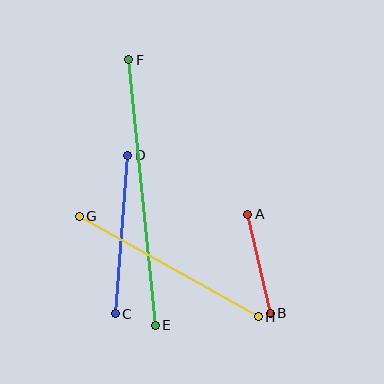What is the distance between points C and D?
The distance is approximately 159 pixels.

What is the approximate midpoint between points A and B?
The midpoint is at approximately (259, 264) pixels.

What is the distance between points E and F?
The distance is approximately 267 pixels.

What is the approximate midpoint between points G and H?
The midpoint is at approximately (169, 266) pixels.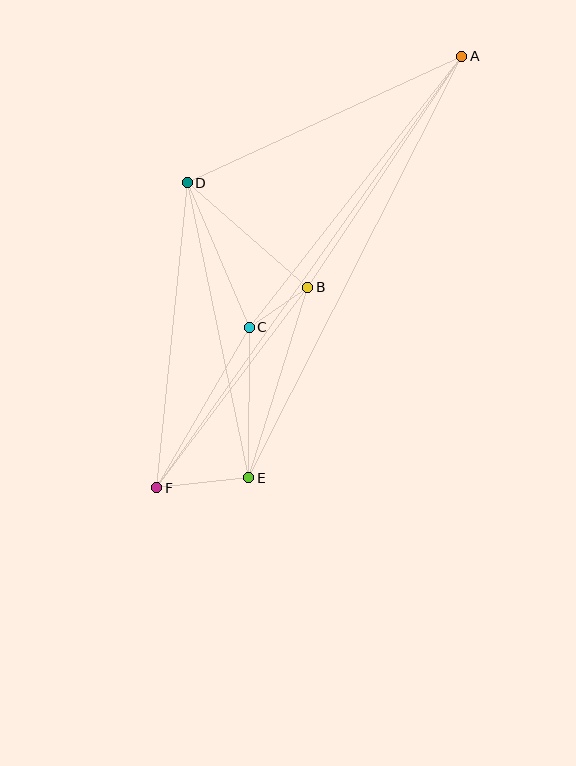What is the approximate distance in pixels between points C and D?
The distance between C and D is approximately 157 pixels.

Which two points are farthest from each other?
Points A and F are farthest from each other.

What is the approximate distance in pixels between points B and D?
The distance between B and D is approximately 160 pixels.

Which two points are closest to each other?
Points B and C are closest to each other.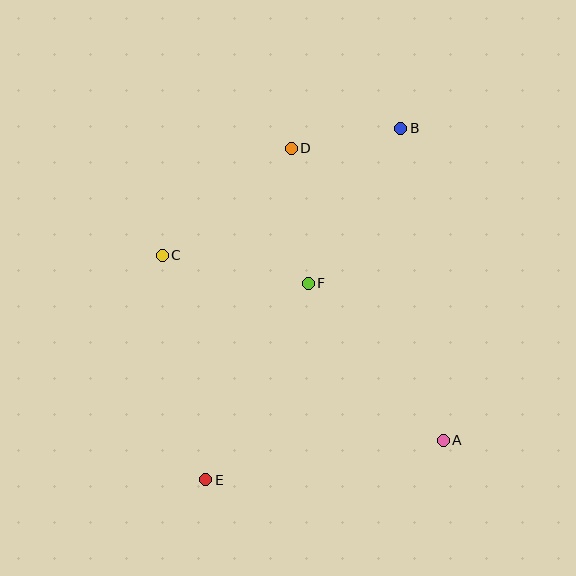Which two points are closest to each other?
Points B and D are closest to each other.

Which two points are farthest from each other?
Points B and E are farthest from each other.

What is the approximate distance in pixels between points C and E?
The distance between C and E is approximately 229 pixels.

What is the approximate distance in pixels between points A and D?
The distance between A and D is approximately 329 pixels.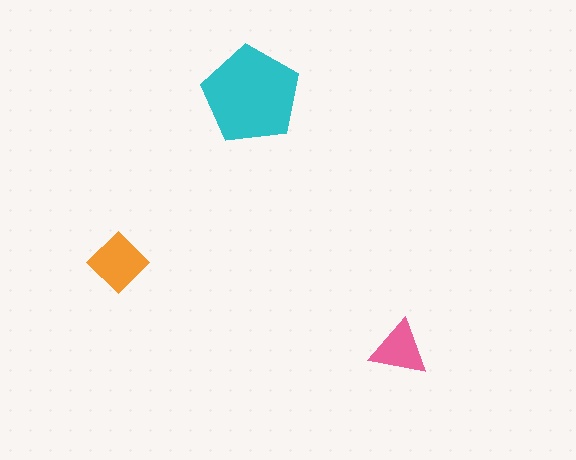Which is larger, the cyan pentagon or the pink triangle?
The cyan pentagon.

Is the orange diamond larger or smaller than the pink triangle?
Larger.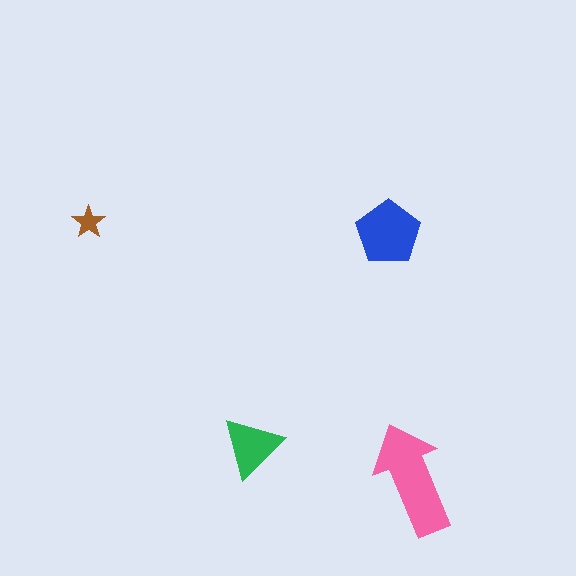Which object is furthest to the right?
The pink arrow is rightmost.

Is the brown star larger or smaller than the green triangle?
Smaller.